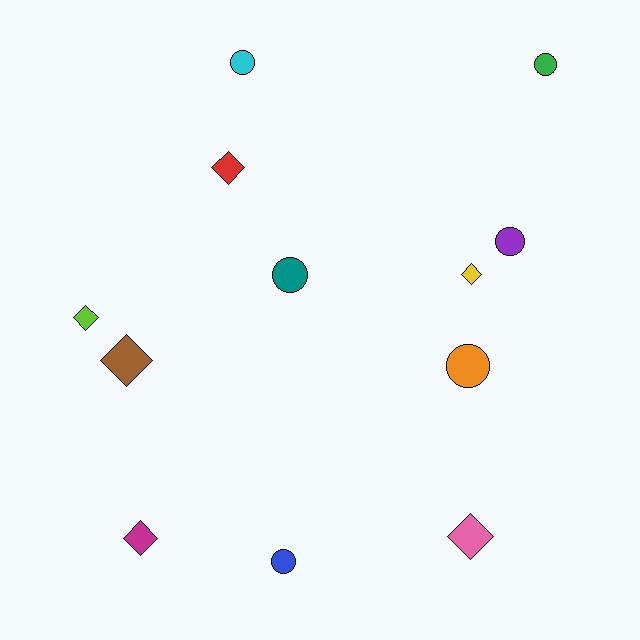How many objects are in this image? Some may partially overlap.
There are 12 objects.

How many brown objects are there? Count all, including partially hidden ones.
There is 1 brown object.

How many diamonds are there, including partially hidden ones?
There are 6 diamonds.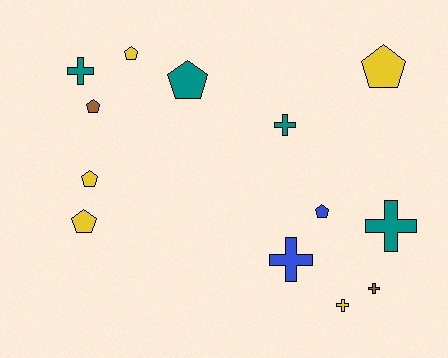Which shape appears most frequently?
Pentagon, with 7 objects.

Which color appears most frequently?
Yellow, with 5 objects.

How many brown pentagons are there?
There is 1 brown pentagon.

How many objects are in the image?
There are 13 objects.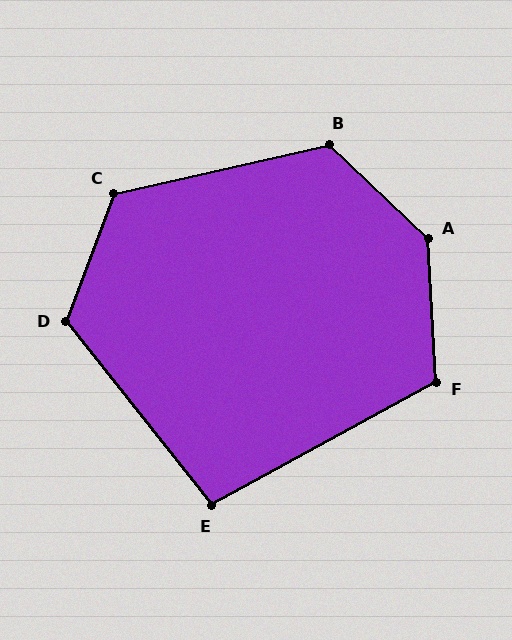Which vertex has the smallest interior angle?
E, at approximately 100 degrees.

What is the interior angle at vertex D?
Approximately 121 degrees (obtuse).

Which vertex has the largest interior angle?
A, at approximately 137 degrees.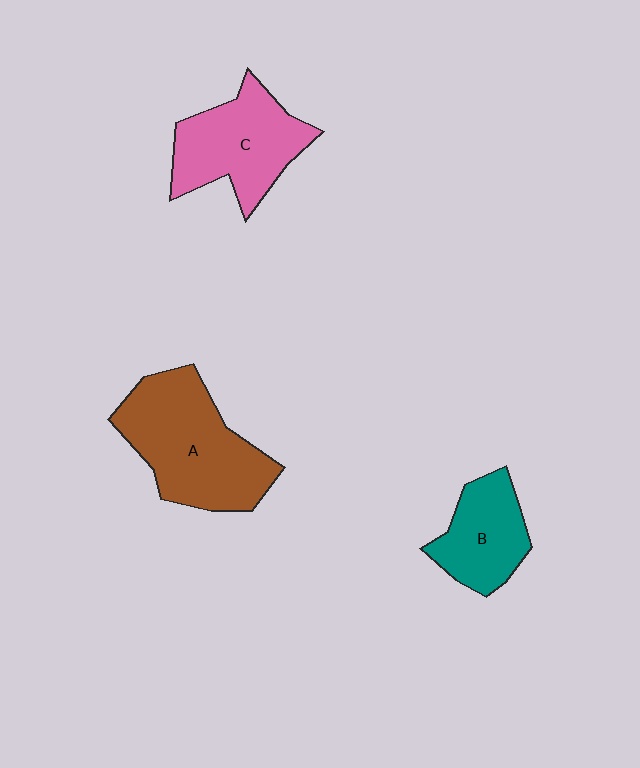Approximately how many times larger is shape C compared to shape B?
Approximately 1.4 times.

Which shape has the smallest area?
Shape B (teal).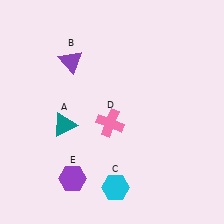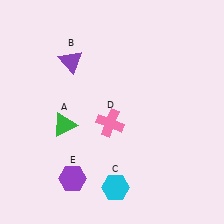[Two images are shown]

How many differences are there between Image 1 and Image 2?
There is 1 difference between the two images.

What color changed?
The triangle (A) changed from teal in Image 1 to green in Image 2.